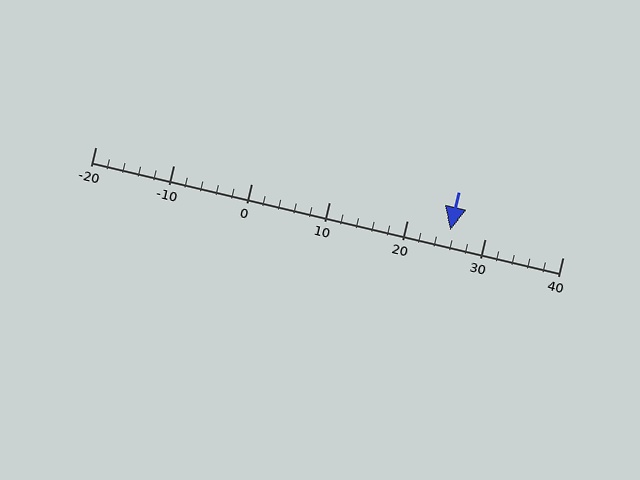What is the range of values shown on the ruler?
The ruler shows values from -20 to 40.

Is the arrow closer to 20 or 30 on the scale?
The arrow is closer to 30.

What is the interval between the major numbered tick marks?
The major tick marks are spaced 10 units apart.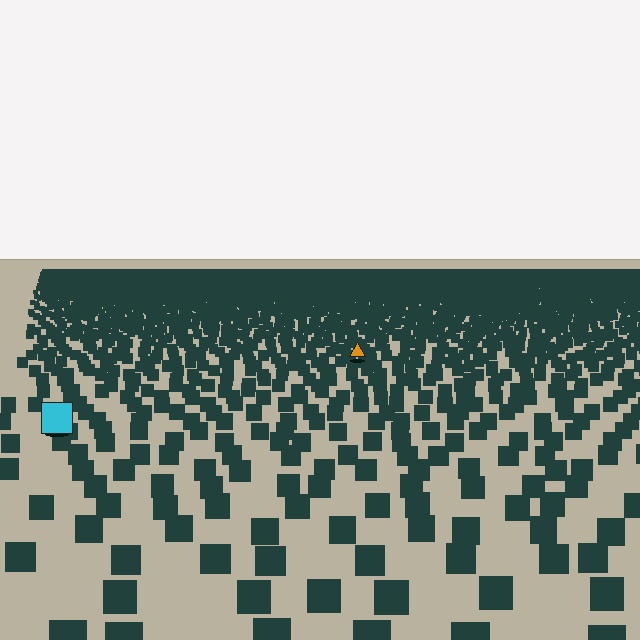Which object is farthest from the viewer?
The orange triangle is farthest from the viewer. It appears smaller and the ground texture around it is denser.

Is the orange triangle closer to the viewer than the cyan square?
No. The cyan square is closer — you can tell from the texture gradient: the ground texture is coarser near it.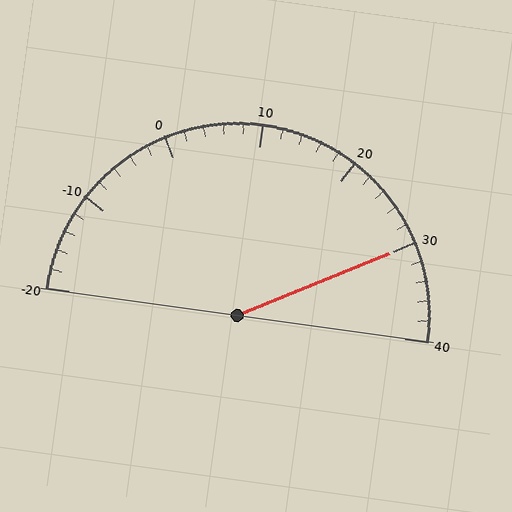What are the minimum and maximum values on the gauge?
The gauge ranges from -20 to 40.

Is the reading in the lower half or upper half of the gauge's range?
The reading is in the upper half of the range (-20 to 40).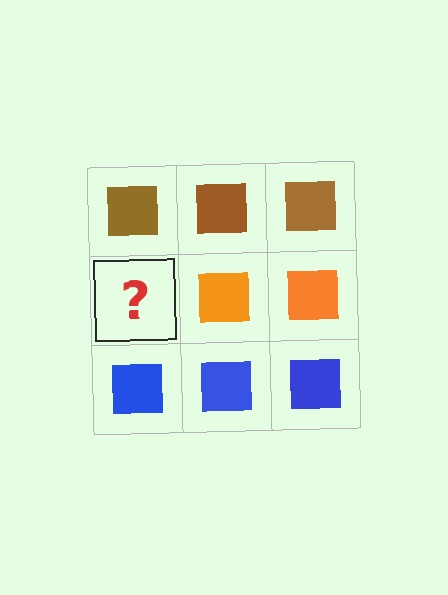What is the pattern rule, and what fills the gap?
The rule is that each row has a consistent color. The gap should be filled with an orange square.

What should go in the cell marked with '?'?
The missing cell should contain an orange square.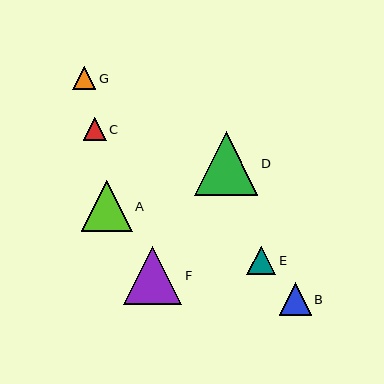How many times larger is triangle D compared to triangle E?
Triangle D is approximately 2.2 times the size of triangle E.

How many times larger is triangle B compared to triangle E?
Triangle B is approximately 1.1 times the size of triangle E.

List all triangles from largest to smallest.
From largest to smallest: D, F, A, B, E, G, C.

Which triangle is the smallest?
Triangle C is the smallest with a size of approximately 23 pixels.